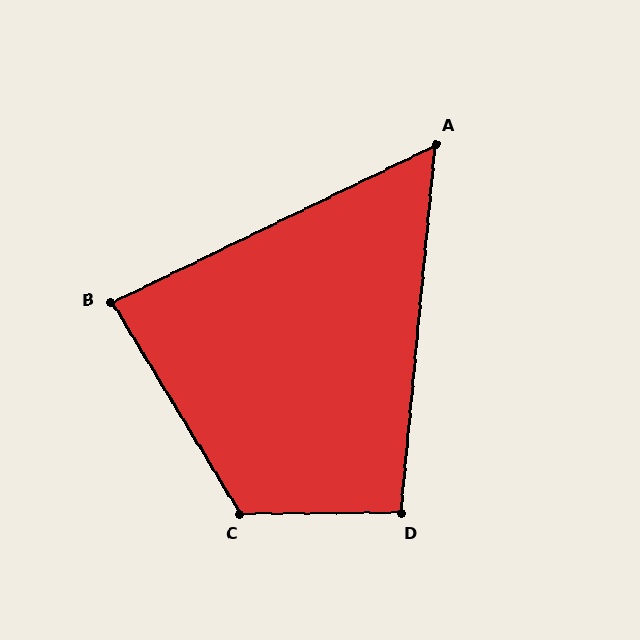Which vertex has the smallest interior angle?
A, at approximately 59 degrees.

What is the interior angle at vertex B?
Approximately 85 degrees (acute).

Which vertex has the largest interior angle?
C, at approximately 121 degrees.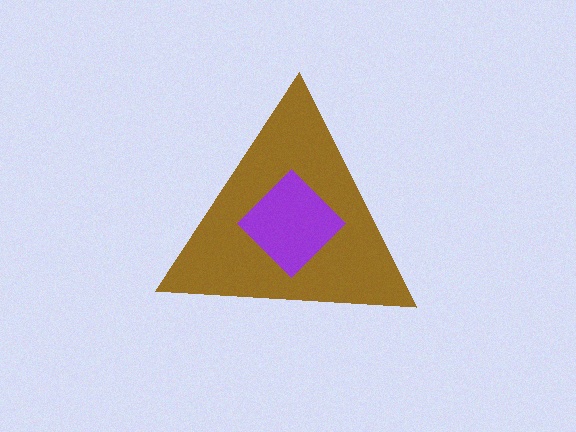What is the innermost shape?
The purple diamond.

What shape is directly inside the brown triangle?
The purple diamond.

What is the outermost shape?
The brown triangle.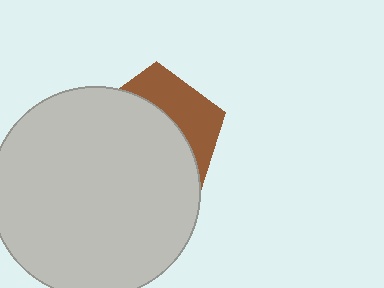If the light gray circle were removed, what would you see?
You would see the complete brown pentagon.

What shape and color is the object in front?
The object in front is a light gray circle.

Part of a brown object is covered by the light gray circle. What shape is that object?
It is a pentagon.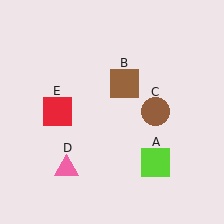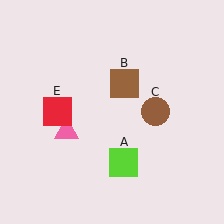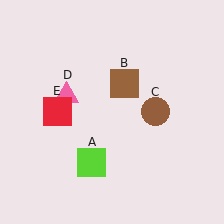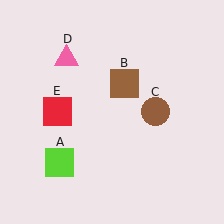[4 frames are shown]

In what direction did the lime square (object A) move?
The lime square (object A) moved left.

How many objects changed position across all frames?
2 objects changed position: lime square (object A), pink triangle (object D).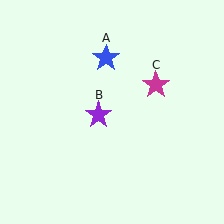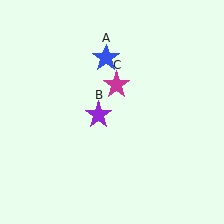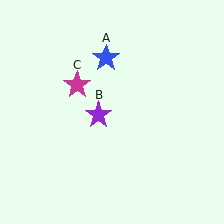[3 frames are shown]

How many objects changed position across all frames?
1 object changed position: magenta star (object C).